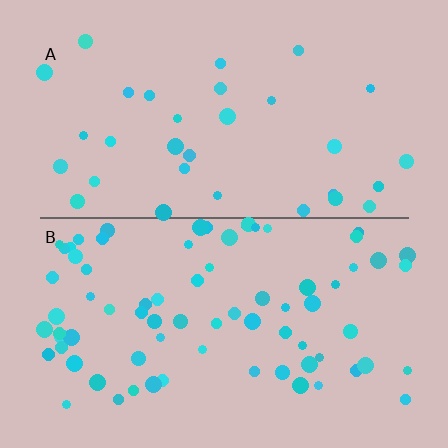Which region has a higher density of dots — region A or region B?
B (the bottom).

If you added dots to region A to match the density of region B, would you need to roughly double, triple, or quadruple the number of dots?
Approximately double.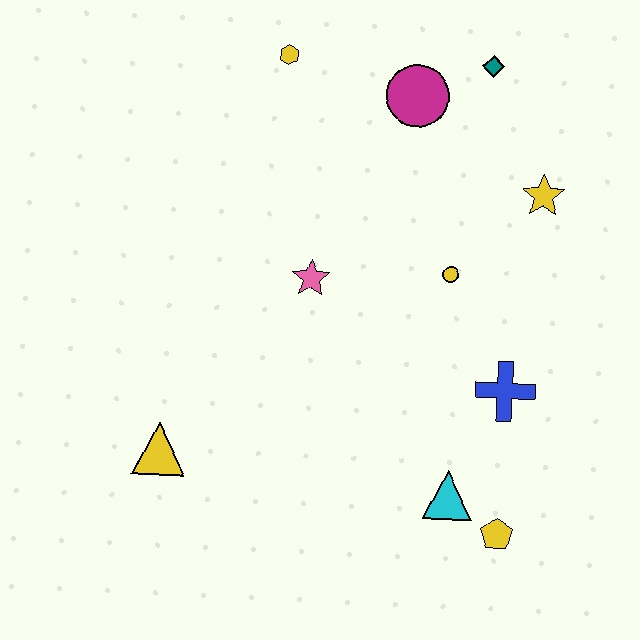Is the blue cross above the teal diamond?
No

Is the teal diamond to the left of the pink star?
No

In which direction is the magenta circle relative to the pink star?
The magenta circle is above the pink star.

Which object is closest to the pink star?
The yellow circle is closest to the pink star.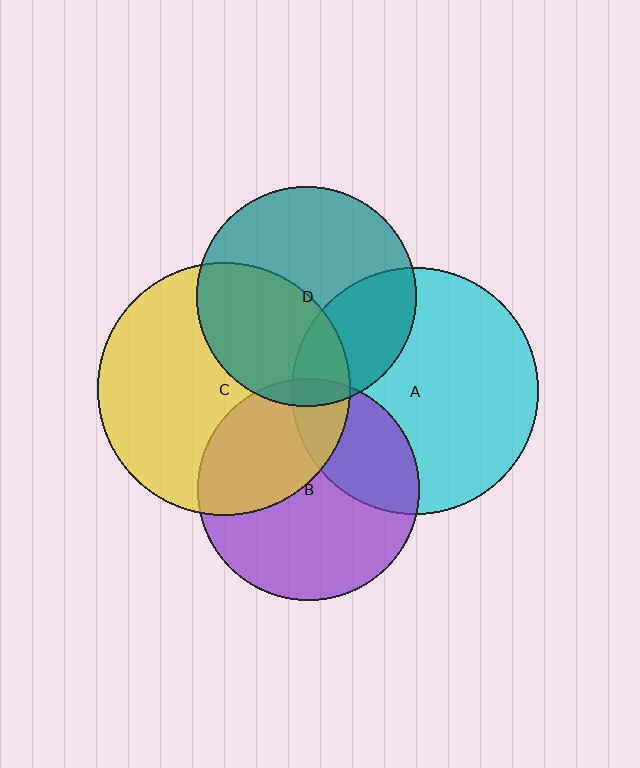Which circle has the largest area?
Circle C (yellow).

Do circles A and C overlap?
Yes.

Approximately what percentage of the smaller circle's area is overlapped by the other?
Approximately 15%.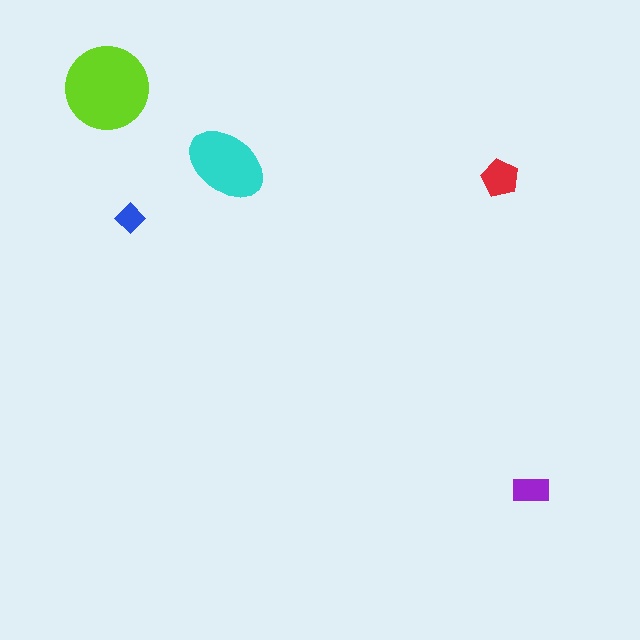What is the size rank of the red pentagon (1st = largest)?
3rd.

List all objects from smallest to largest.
The blue diamond, the purple rectangle, the red pentagon, the cyan ellipse, the lime circle.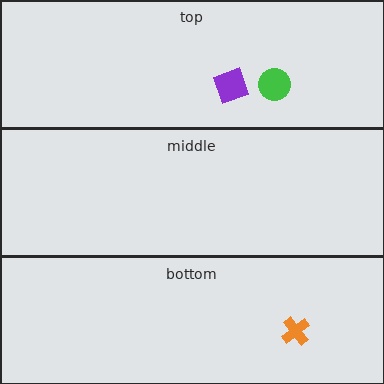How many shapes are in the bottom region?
1.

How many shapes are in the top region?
2.